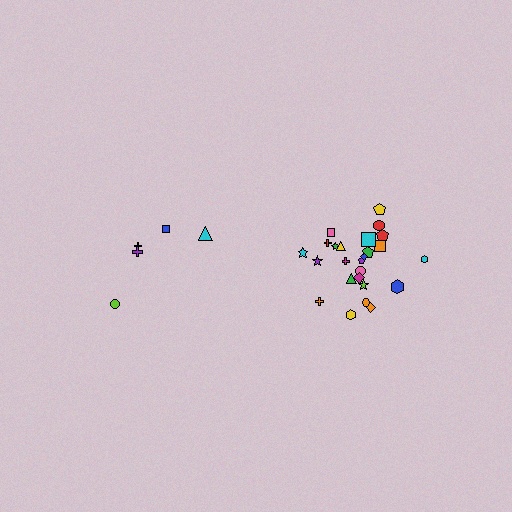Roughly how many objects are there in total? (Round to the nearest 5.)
Roughly 30 objects in total.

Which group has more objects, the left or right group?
The right group.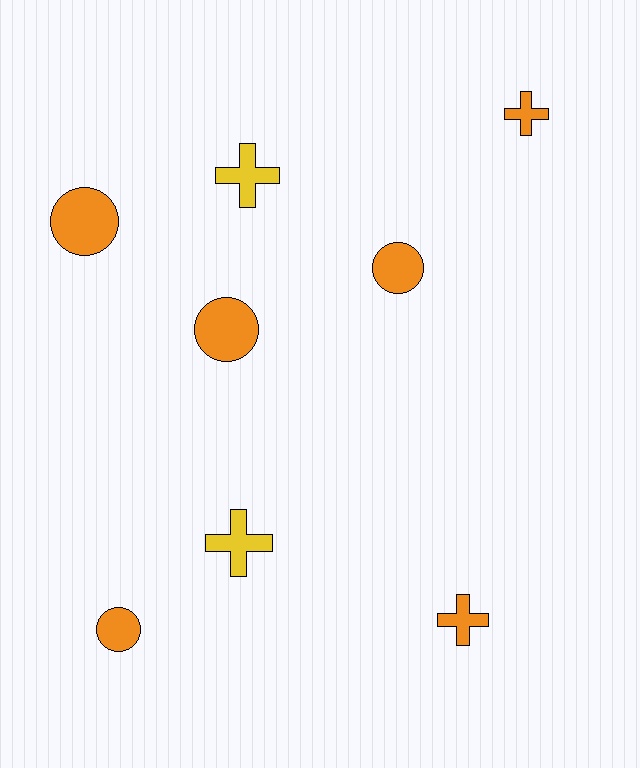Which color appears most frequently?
Orange, with 6 objects.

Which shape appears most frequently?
Circle, with 4 objects.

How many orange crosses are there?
There are 2 orange crosses.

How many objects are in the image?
There are 8 objects.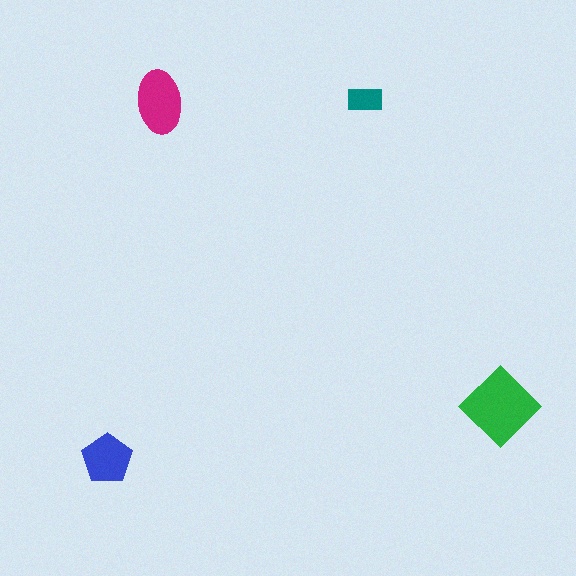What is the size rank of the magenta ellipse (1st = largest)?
2nd.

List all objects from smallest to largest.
The teal rectangle, the blue pentagon, the magenta ellipse, the green diamond.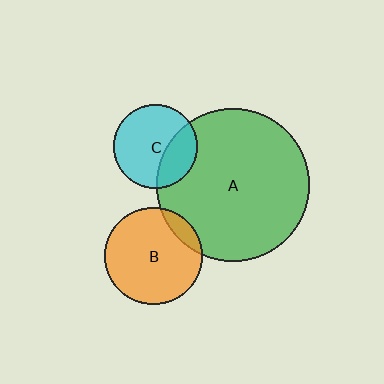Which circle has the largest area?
Circle A (green).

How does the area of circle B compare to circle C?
Approximately 1.4 times.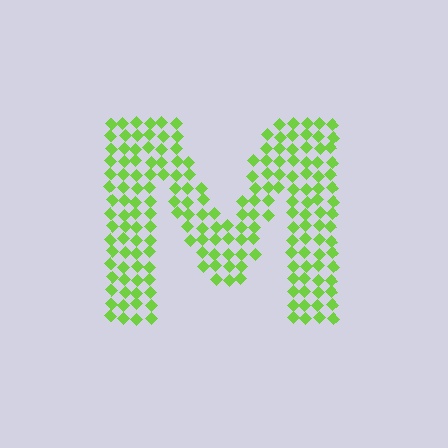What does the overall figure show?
The overall figure shows the letter M.